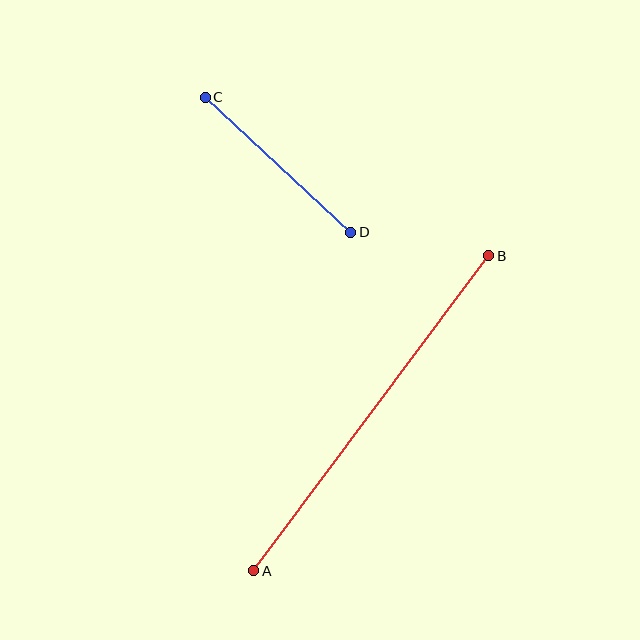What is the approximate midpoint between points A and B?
The midpoint is at approximately (371, 413) pixels.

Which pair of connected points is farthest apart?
Points A and B are farthest apart.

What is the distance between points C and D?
The distance is approximately 198 pixels.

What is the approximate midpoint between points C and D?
The midpoint is at approximately (278, 165) pixels.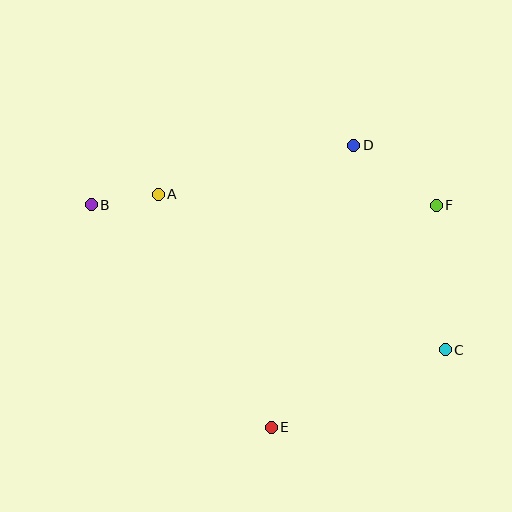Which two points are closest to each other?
Points A and B are closest to each other.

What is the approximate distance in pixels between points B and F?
The distance between B and F is approximately 345 pixels.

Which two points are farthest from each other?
Points B and C are farthest from each other.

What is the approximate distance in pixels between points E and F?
The distance between E and F is approximately 276 pixels.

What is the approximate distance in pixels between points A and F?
The distance between A and F is approximately 278 pixels.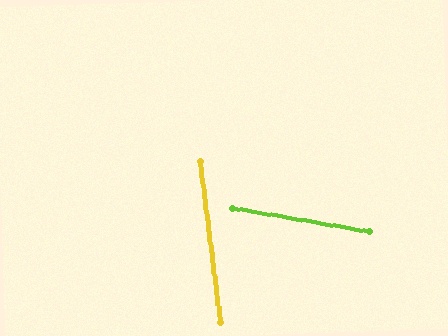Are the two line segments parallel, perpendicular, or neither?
Neither parallel nor perpendicular — they differ by about 73°.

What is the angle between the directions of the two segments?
Approximately 73 degrees.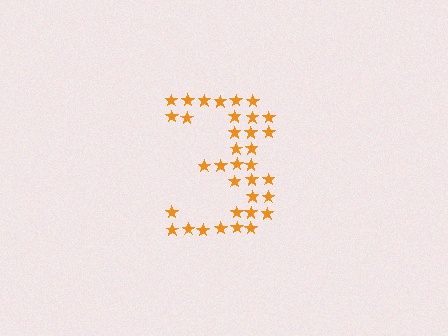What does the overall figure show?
The overall figure shows the digit 3.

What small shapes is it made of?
It is made of small stars.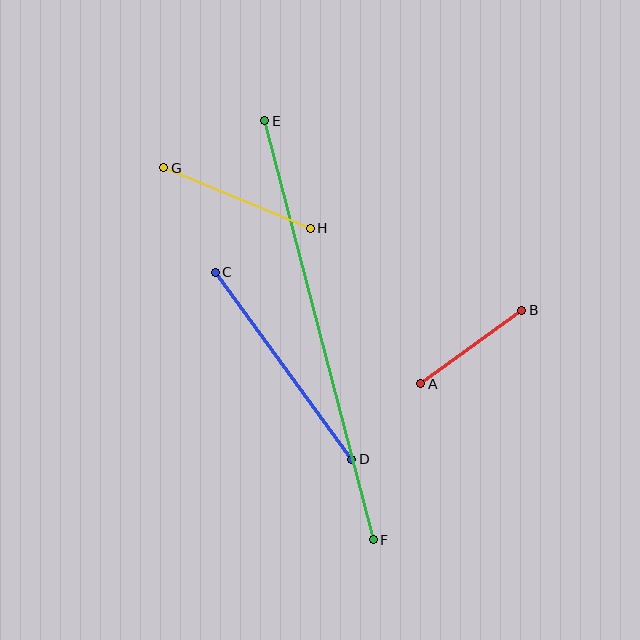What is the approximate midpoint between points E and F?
The midpoint is at approximately (319, 330) pixels.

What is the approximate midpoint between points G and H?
The midpoint is at approximately (237, 198) pixels.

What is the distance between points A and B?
The distance is approximately 125 pixels.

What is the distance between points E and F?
The distance is approximately 433 pixels.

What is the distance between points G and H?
The distance is approximately 159 pixels.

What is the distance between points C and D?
The distance is approximately 232 pixels.